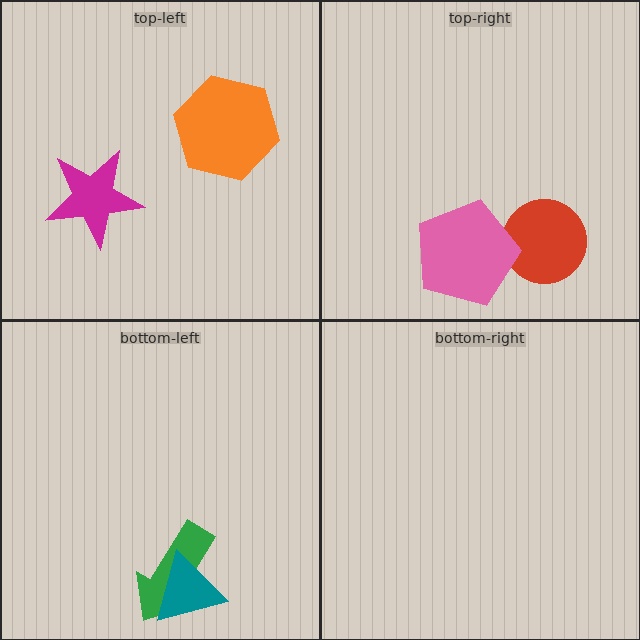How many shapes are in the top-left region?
2.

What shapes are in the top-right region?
The red circle, the pink pentagon.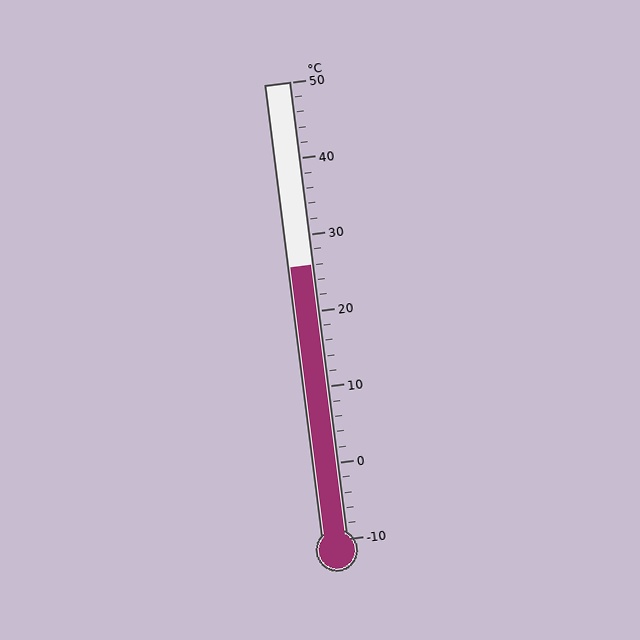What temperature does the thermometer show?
The thermometer shows approximately 26°C.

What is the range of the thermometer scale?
The thermometer scale ranges from -10°C to 50°C.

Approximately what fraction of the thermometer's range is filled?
The thermometer is filled to approximately 60% of its range.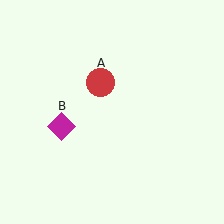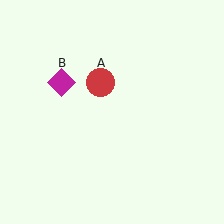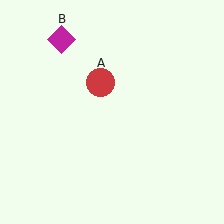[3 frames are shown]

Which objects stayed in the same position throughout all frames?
Red circle (object A) remained stationary.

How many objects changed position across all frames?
1 object changed position: magenta diamond (object B).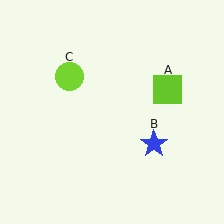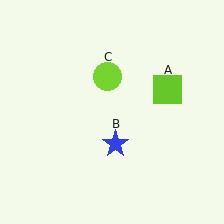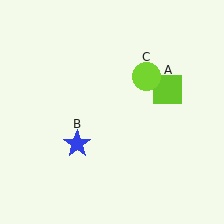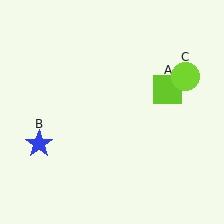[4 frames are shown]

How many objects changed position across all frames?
2 objects changed position: blue star (object B), lime circle (object C).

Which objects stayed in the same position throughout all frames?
Lime square (object A) remained stationary.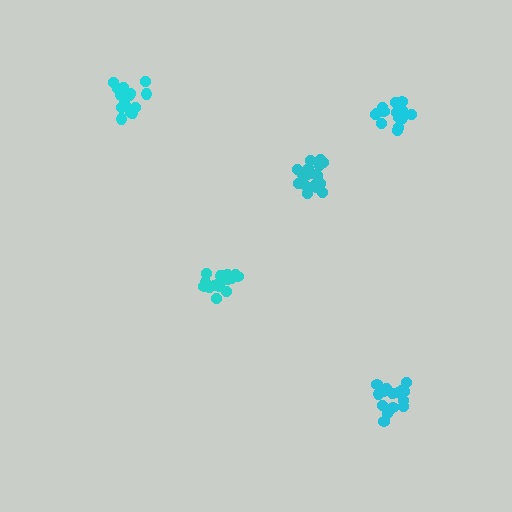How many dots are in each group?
Group 1: 16 dots, Group 2: 17 dots, Group 3: 17 dots, Group 4: 16 dots, Group 5: 16 dots (82 total).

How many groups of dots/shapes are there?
There are 5 groups.